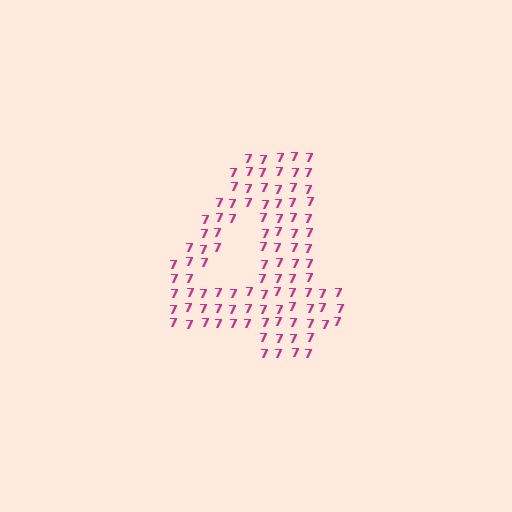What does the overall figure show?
The overall figure shows the digit 4.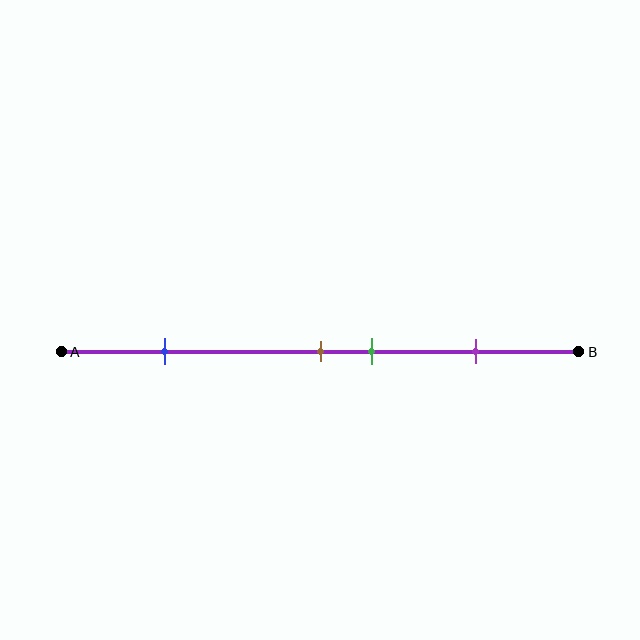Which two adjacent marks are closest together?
The brown and green marks are the closest adjacent pair.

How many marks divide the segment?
There are 4 marks dividing the segment.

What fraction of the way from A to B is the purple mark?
The purple mark is approximately 80% (0.8) of the way from A to B.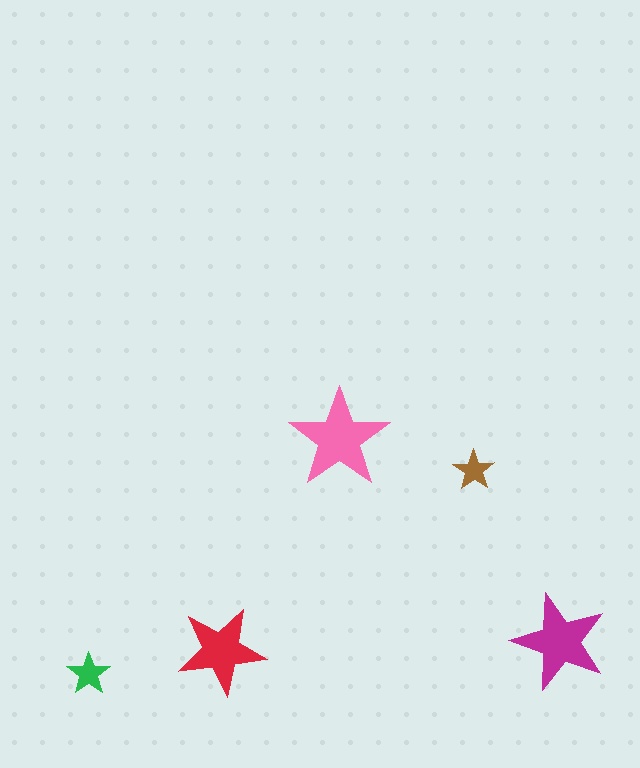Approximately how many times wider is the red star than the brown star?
About 2 times wider.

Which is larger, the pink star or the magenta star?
The pink one.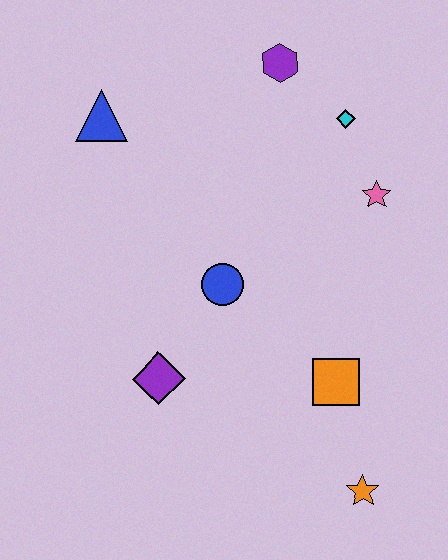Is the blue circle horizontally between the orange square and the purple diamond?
Yes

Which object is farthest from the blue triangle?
The orange star is farthest from the blue triangle.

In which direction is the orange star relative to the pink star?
The orange star is below the pink star.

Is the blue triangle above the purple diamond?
Yes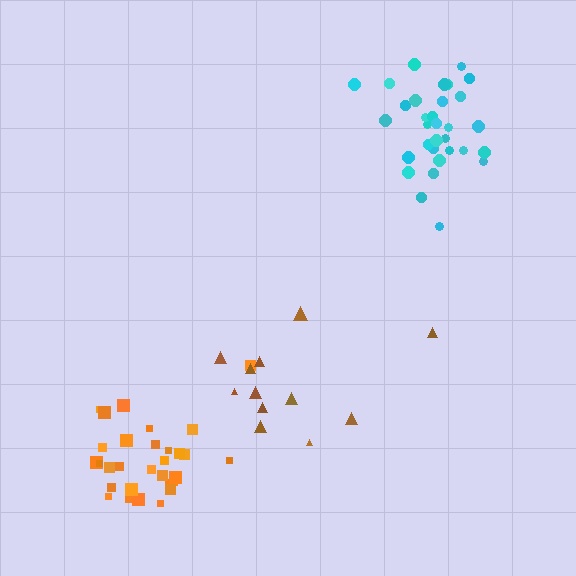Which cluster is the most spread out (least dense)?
Brown.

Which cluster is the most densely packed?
Cyan.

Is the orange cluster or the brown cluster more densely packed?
Orange.